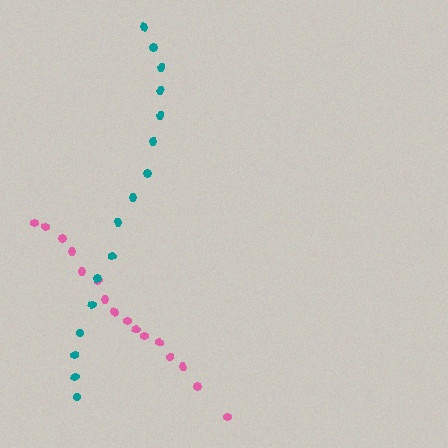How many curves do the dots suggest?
There are 2 distinct paths.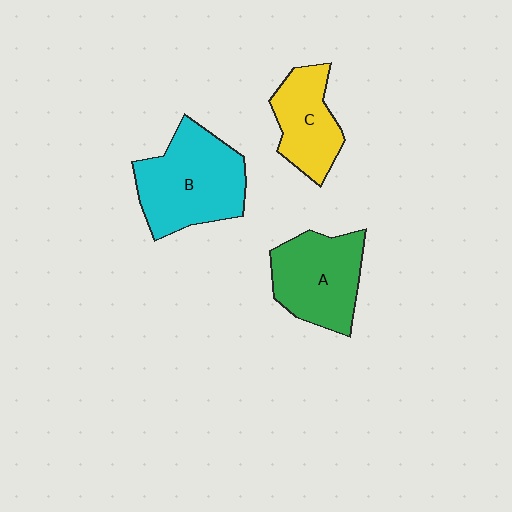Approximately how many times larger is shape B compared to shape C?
Approximately 1.6 times.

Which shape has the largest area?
Shape B (cyan).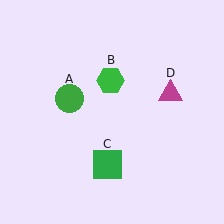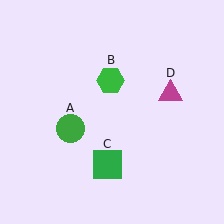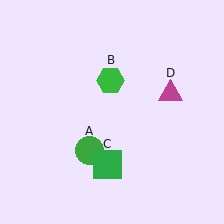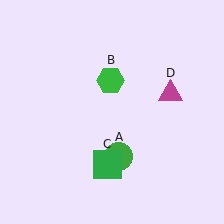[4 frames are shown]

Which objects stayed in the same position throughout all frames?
Green hexagon (object B) and green square (object C) and magenta triangle (object D) remained stationary.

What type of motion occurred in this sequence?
The green circle (object A) rotated counterclockwise around the center of the scene.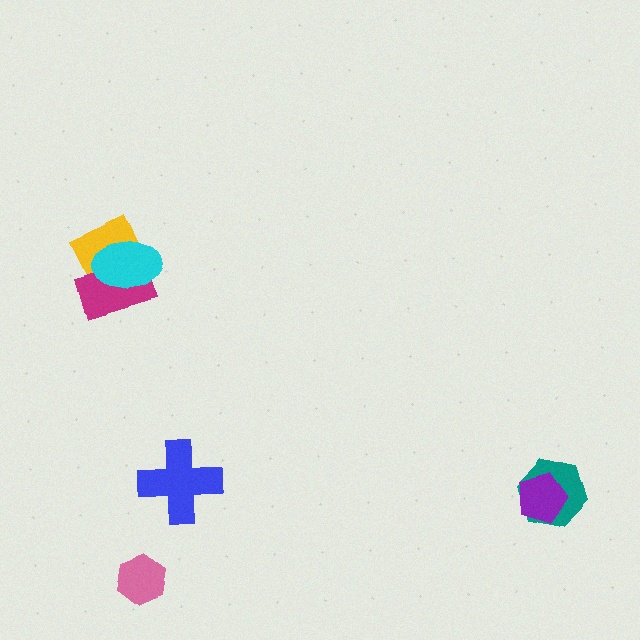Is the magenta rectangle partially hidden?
Yes, it is partially covered by another shape.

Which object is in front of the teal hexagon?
The purple pentagon is in front of the teal hexagon.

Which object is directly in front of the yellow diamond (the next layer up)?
The magenta rectangle is directly in front of the yellow diamond.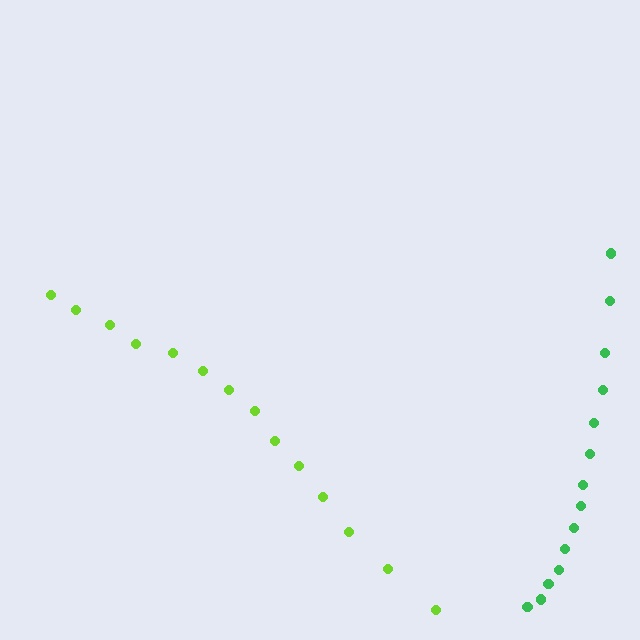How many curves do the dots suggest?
There are 2 distinct paths.